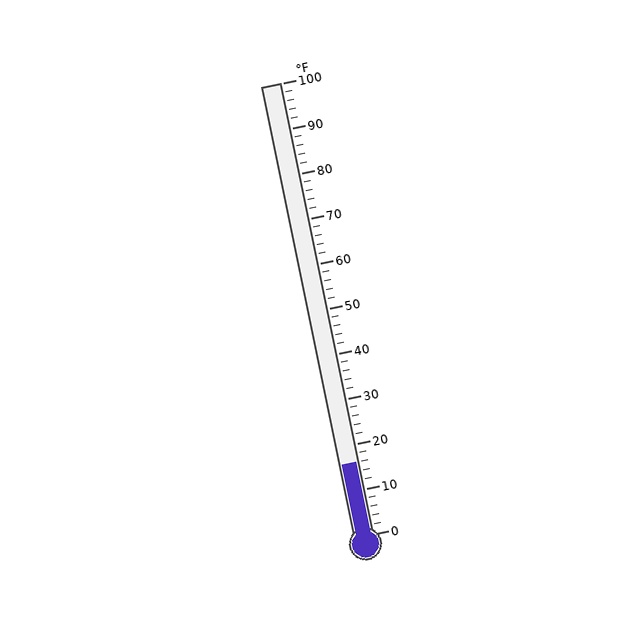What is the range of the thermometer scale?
The thermometer scale ranges from 0°F to 100°F.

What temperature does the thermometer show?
The thermometer shows approximately 16°F.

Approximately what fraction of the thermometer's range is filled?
The thermometer is filled to approximately 15% of its range.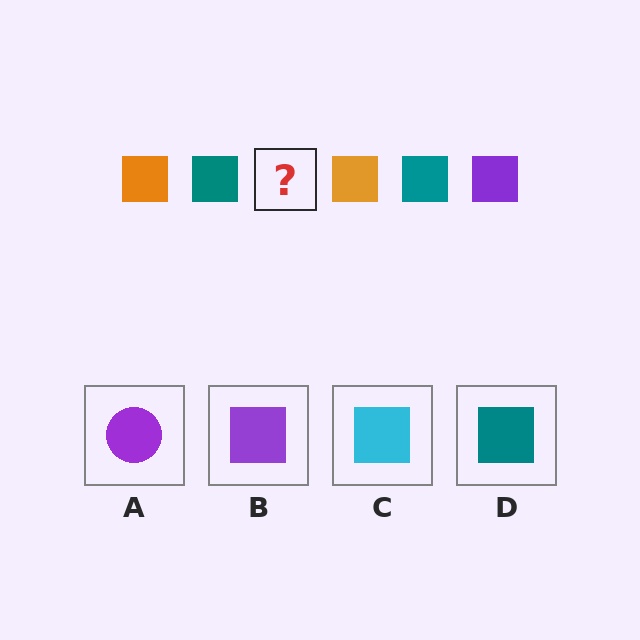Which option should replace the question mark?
Option B.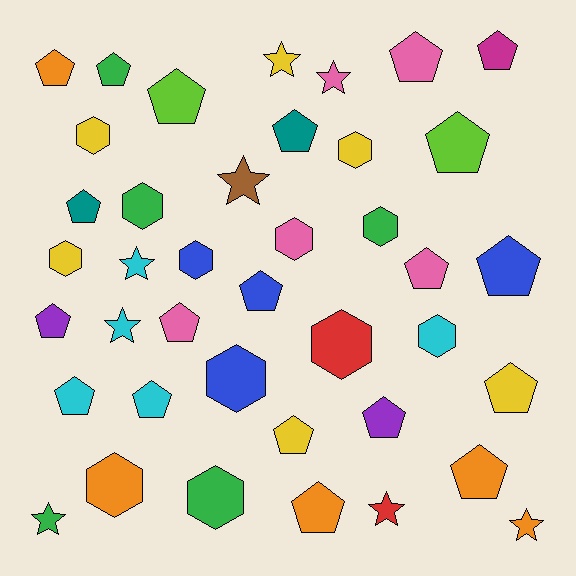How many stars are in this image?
There are 8 stars.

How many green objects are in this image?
There are 5 green objects.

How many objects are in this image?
There are 40 objects.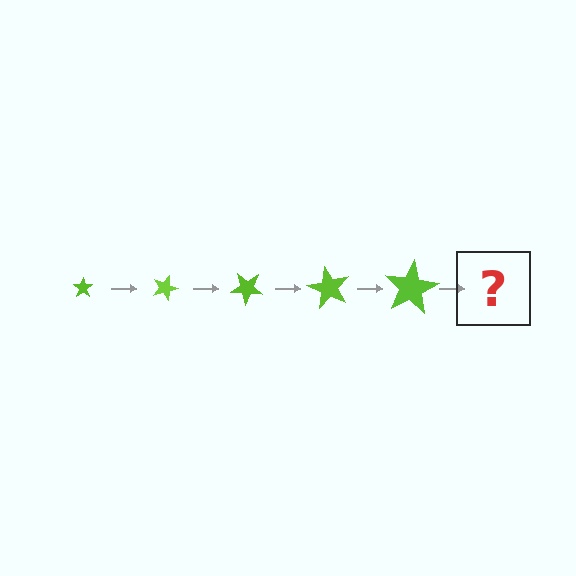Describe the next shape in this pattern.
It should be a star, larger than the previous one and rotated 100 degrees from the start.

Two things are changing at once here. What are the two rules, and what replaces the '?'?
The two rules are that the star grows larger each step and it rotates 20 degrees each step. The '?' should be a star, larger than the previous one and rotated 100 degrees from the start.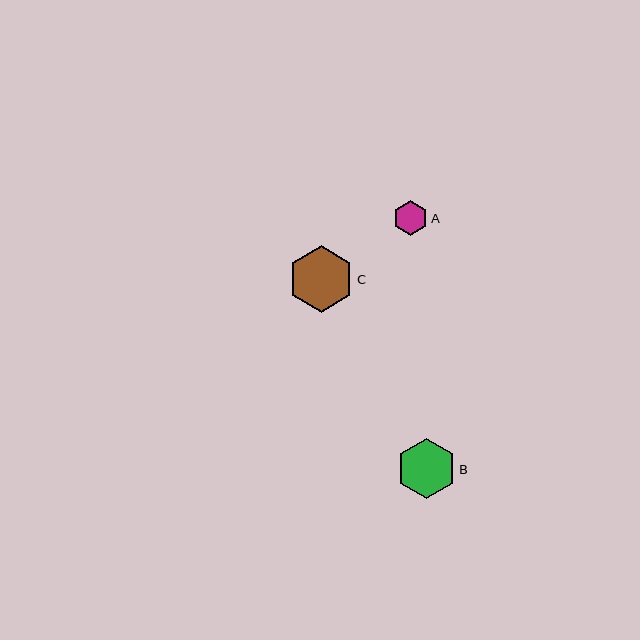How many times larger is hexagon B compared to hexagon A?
Hexagon B is approximately 1.7 times the size of hexagon A.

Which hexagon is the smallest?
Hexagon A is the smallest with a size of approximately 35 pixels.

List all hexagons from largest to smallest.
From largest to smallest: C, B, A.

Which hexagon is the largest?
Hexagon C is the largest with a size of approximately 67 pixels.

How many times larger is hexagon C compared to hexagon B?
Hexagon C is approximately 1.1 times the size of hexagon B.